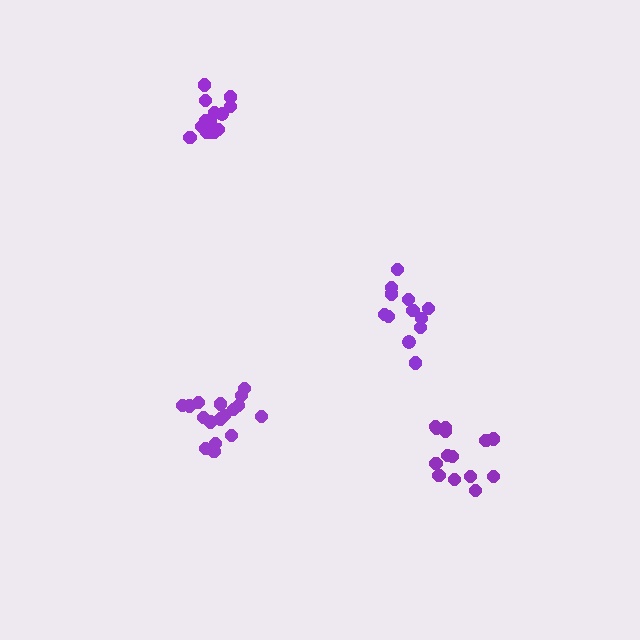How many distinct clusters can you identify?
There are 4 distinct clusters.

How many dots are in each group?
Group 1: 15 dots, Group 2: 17 dots, Group 3: 14 dots, Group 4: 12 dots (58 total).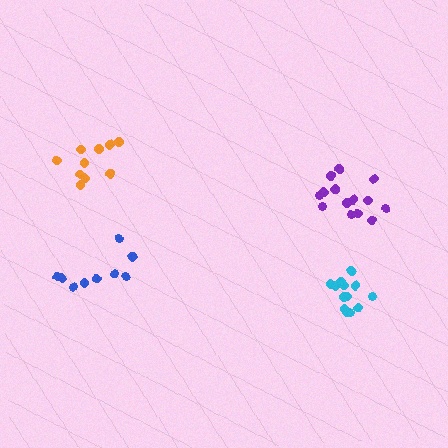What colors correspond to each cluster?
The clusters are colored: cyan, blue, orange, purple.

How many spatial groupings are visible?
There are 4 spatial groupings.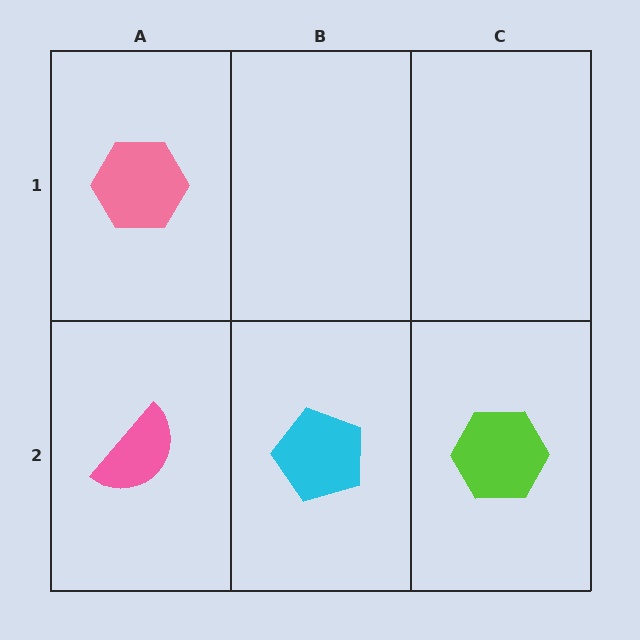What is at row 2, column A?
A pink semicircle.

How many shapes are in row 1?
1 shape.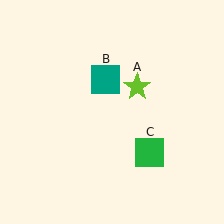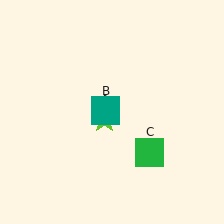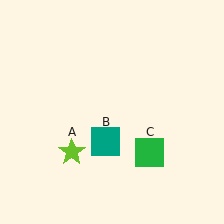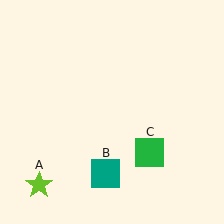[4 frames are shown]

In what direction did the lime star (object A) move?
The lime star (object A) moved down and to the left.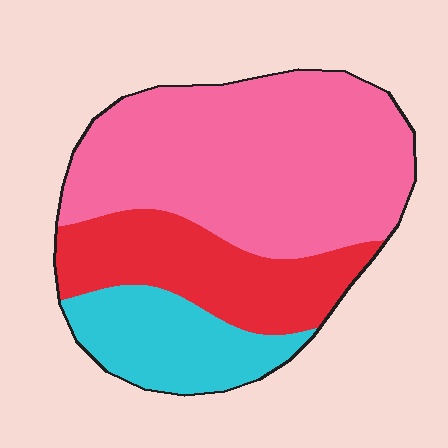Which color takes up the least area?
Cyan, at roughly 20%.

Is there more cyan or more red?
Red.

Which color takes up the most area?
Pink, at roughly 55%.